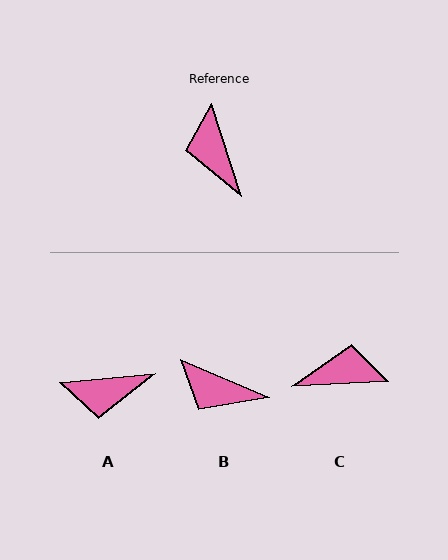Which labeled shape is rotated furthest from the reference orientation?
C, about 106 degrees away.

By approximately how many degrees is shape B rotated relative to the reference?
Approximately 49 degrees counter-clockwise.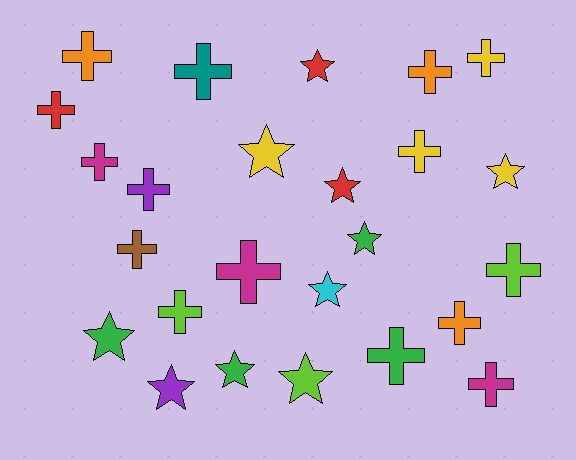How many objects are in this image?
There are 25 objects.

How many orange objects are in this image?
There are 3 orange objects.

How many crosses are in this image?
There are 15 crosses.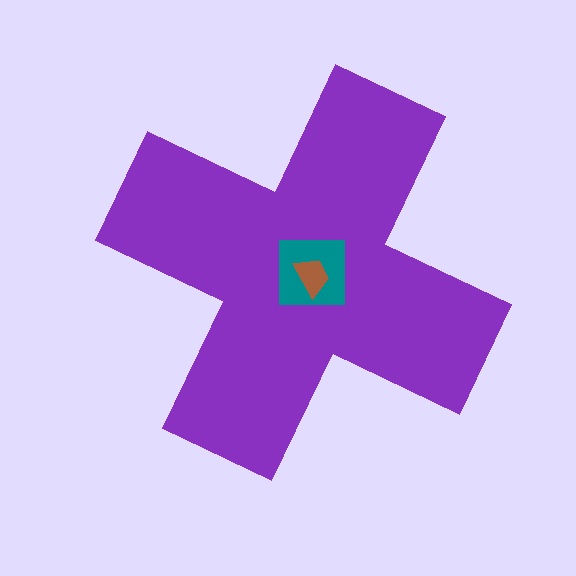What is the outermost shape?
The purple cross.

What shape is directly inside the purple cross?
The teal square.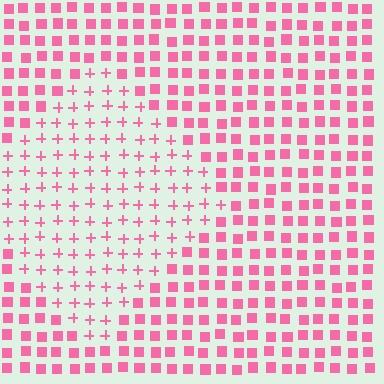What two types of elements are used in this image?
The image uses plus signs inside the diamond region and squares outside it.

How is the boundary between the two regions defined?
The boundary is defined by a change in element shape: plus signs inside vs. squares outside. All elements share the same color and spacing.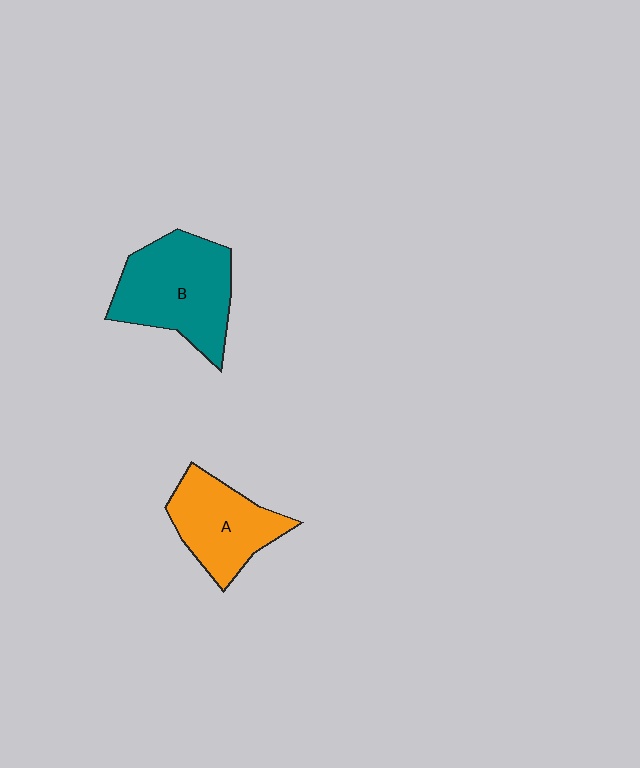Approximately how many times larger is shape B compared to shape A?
Approximately 1.3 times.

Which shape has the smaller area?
Shape A (orange).